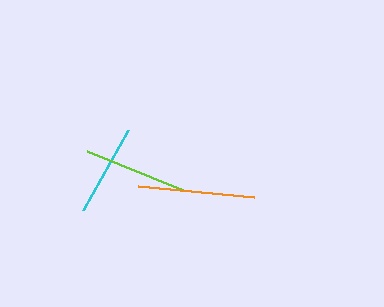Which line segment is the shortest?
The cyan line is the shortest at approximately 91 pixels.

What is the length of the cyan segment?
The cyan segment is approximately 91 pixels long.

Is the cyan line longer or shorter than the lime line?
The lime line is longer than the cyan line.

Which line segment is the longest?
The orange line is the longest at approximately 116 pixels.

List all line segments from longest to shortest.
From longest to shortest: orange, lime, cyan.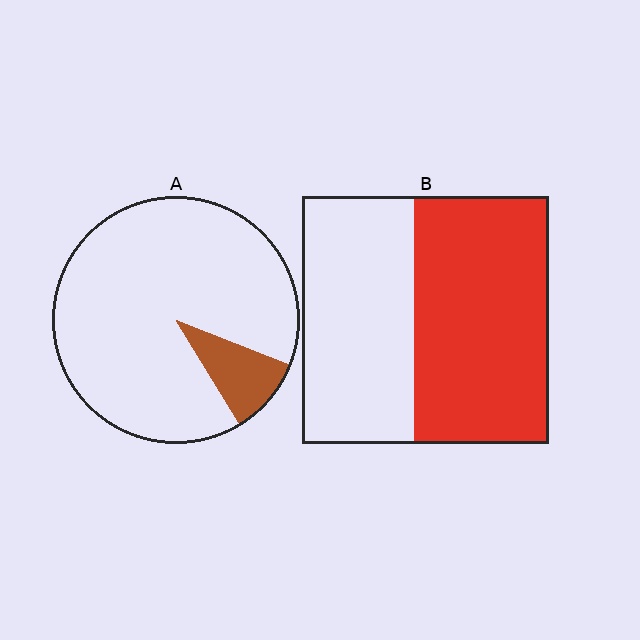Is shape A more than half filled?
No.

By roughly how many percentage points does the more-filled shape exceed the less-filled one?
By roughly 45 percentage points (B over A).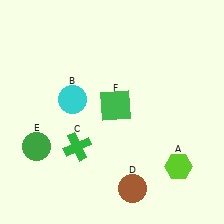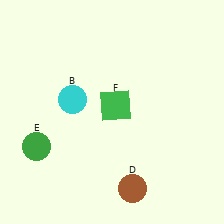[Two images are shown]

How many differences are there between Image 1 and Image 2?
There are 2 differences between the two images.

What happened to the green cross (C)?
The green cross (C) was removed in Image 2. It was in the bottom-left area of Image 1.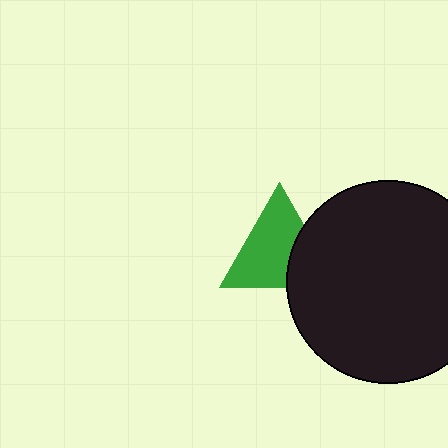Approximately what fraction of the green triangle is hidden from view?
Roughly 30% of the green triangle is hidden behind the black circle.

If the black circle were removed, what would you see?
You would see the complete green triangle.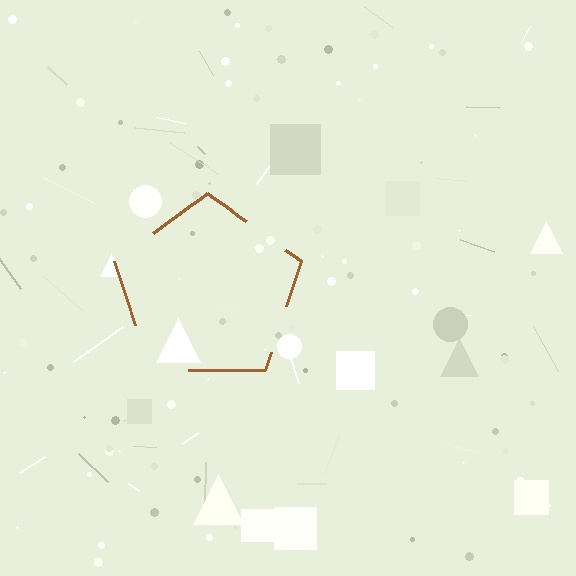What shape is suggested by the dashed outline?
The dashed outline suggests a pentagon.